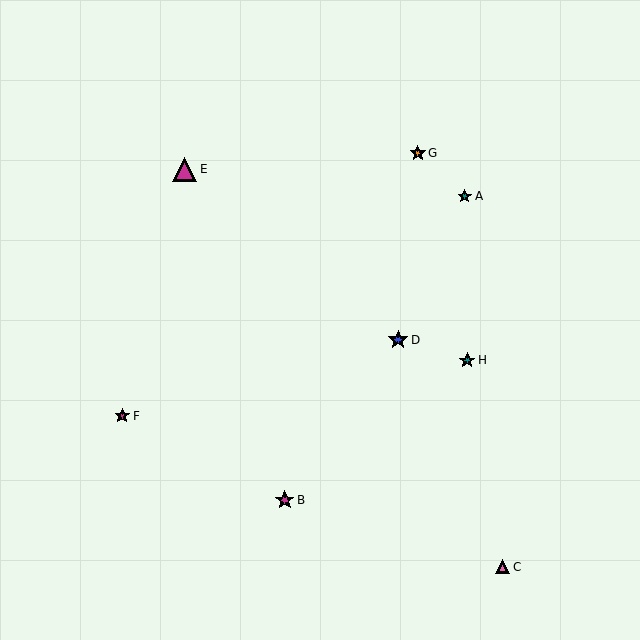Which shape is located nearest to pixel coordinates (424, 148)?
The orange star (labeled G) at (418, 153) is nearest to that location.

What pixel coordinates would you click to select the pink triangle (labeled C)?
Click at (503, 567) to select the pink triangle C.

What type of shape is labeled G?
Shape G is an orange star.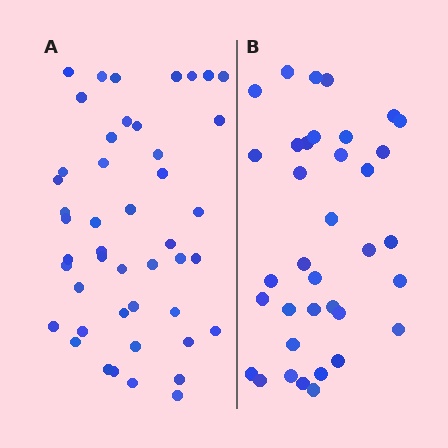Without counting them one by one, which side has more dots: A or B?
Region A (the left region) has more dots.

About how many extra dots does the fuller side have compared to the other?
Region A has roughly 10 or so more dots than region B.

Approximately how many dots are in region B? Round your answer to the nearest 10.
About 40 dots. (The exact count is 36, which rounds to 40.)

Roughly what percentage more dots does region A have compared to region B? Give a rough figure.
About 30% more.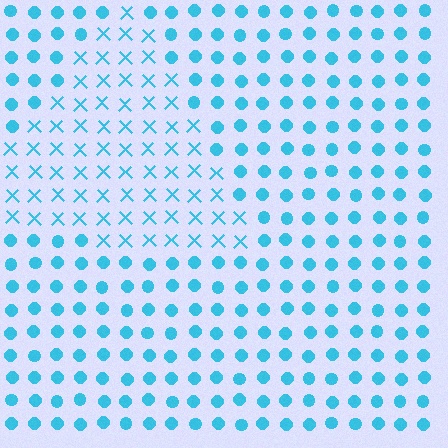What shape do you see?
I see a triangle.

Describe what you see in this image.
The image is filled with small cyan elements arranged in a uniform grid. A triangle-shaped region contains X marks, while the surrounding area contains circles. The boundary is defined purely by the change in element shape.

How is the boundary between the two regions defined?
The boundary is defined by a change in element shape: X marks inside vs. circles outside. All elements share the same color and spacing.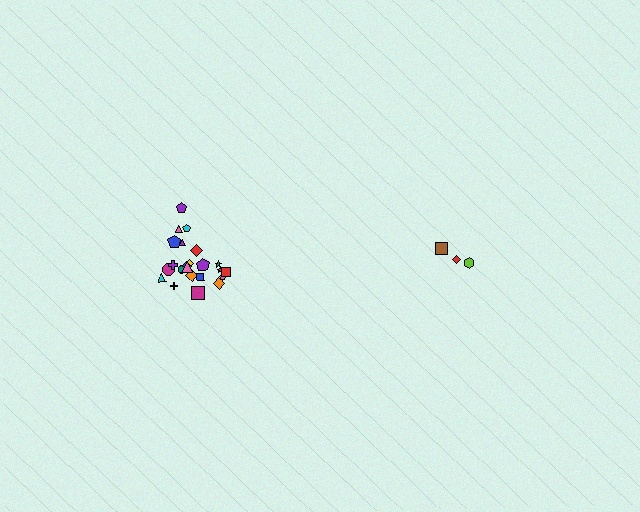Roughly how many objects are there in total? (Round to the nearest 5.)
Roughly 30 objects in total.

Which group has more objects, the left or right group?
The left group.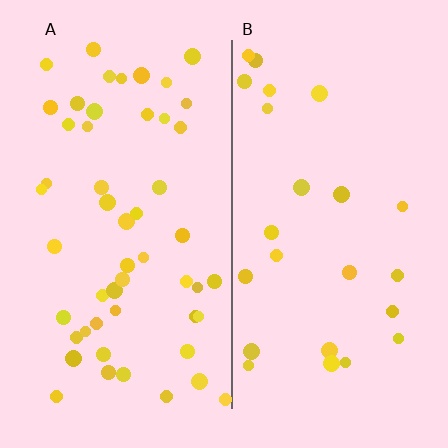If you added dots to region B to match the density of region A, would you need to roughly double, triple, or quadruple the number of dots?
Approximately double.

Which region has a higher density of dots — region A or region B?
A (the left).